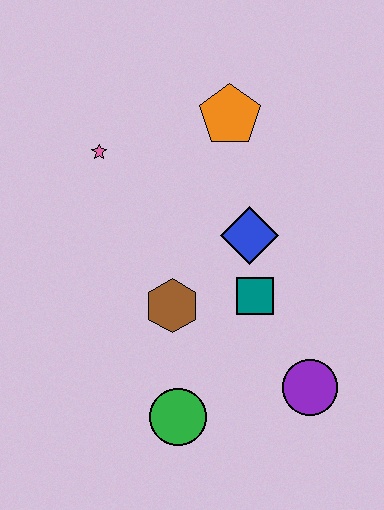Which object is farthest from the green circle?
The orange pentagon is farthest from the green circle.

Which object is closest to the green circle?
The brown hexagon is closest to the green circle.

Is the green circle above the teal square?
No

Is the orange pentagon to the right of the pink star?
Yes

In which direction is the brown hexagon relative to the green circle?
The brown hexagon is above the green circle.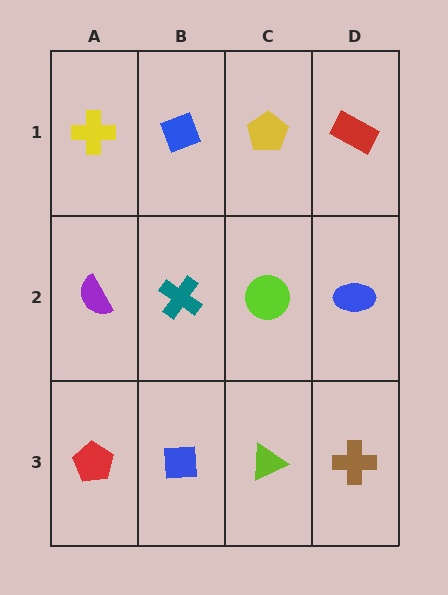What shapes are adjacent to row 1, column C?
A lime circle (row 2, column C), a blue diamond (row 1, column B), a red rectangle (row 1, column D).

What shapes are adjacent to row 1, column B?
A teal cross (row 2, column B), a yellow cross (row 1, column A), a yellow pentagon (row 1, column C).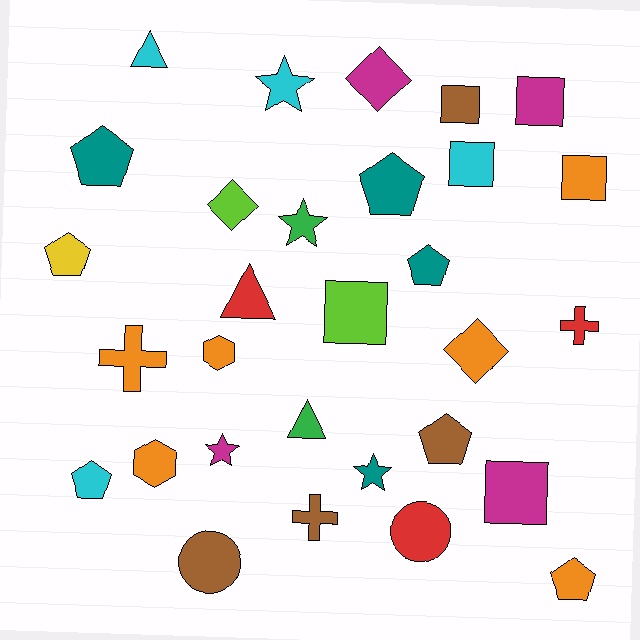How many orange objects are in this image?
There are 6 orange objects.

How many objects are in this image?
There are 30 objects.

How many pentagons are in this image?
There are 7 pentagons.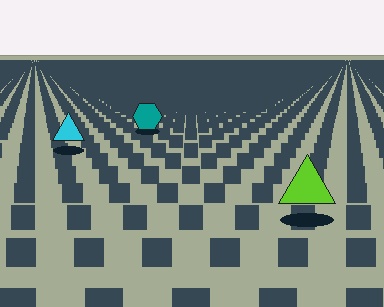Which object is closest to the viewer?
The lime triangle is closest. The texture marks near it are larger and more spread out.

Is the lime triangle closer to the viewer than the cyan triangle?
Yes. The lime triangle is closer — you can tell from the texture gradient: the ground texture is coarser near it.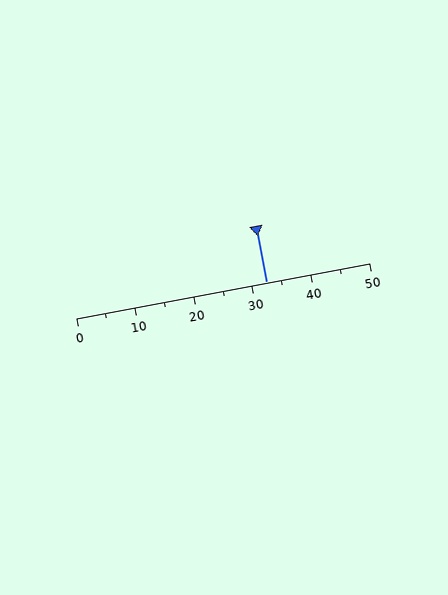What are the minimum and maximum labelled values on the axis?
The axis runs from 0 to 50.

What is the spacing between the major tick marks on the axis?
The major ticks are spaced 10 apart.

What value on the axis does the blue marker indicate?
The marker indicates approximately 32.5.